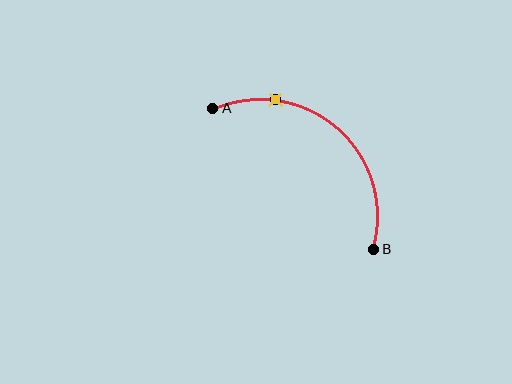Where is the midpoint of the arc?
The arc midpoint is the point on the curve farthest from the straight line joining A and B. It sits above and to the right of that line.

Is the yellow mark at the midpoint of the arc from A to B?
No. The yellow mark lies on the arc but is closer to endpoint A. The arc midpoint would be at the point on the curve equidistant along the arc from both A and B.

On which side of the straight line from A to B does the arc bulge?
The arc bulges above and to the right of the straight line connecting A and B.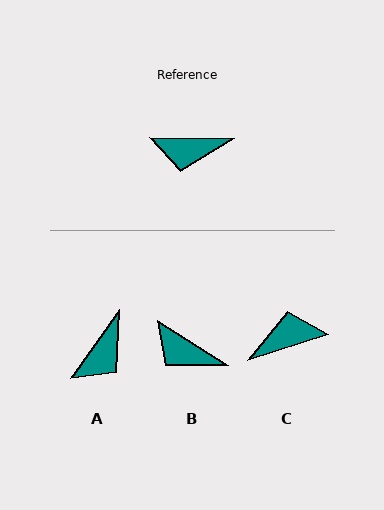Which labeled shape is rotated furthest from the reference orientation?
C, about 161 degrees away.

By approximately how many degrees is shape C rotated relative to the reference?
Approximately 161 degrees clockwise.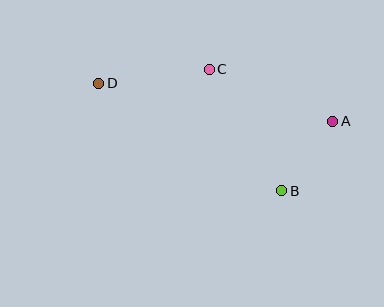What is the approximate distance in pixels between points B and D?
The distance between B and D is approximately 212 pixels.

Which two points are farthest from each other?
Points A and D are farthest from each other.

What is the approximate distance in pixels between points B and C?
The distance between B and C is approximately 141 pixels.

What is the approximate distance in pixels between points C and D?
The distance between C and D is approximately 111 pixels.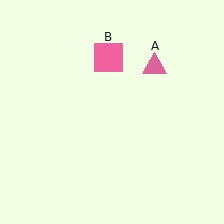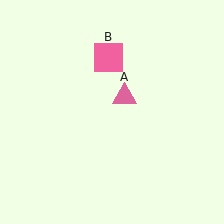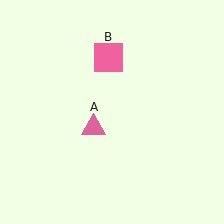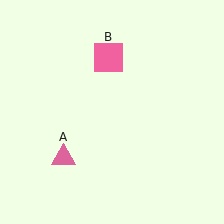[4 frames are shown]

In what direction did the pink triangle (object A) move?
The pink triangle (object A) moved down and to the left.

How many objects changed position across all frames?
1 object changed position: pink triangle (object A).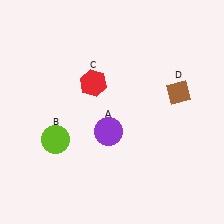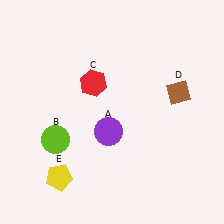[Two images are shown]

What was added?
A yellow pentagon (E) was added in Image 2.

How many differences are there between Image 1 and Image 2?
There is 1 difference between the two images.